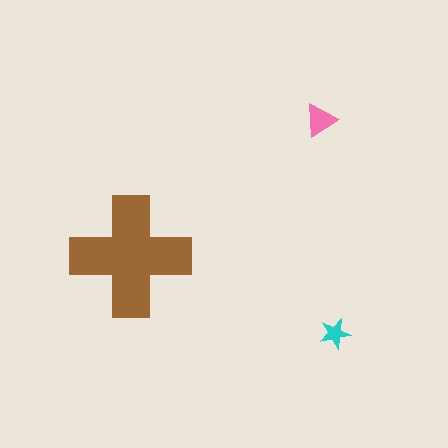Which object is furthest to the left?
The brown cross is leftmost.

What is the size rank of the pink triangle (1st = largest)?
2nd.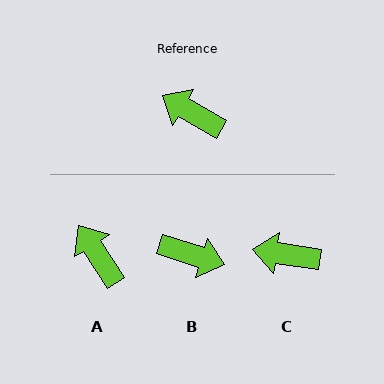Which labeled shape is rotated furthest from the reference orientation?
B, about 168 degrees away.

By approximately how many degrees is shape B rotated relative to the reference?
Approximately 168 degrees clockwise.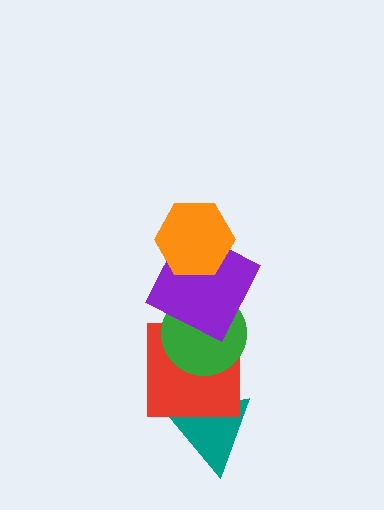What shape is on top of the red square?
The green circle is on top of the red square.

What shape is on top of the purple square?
The orange hexagon is on top of the purple square.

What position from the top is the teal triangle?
The teal triangle is 5th from the top.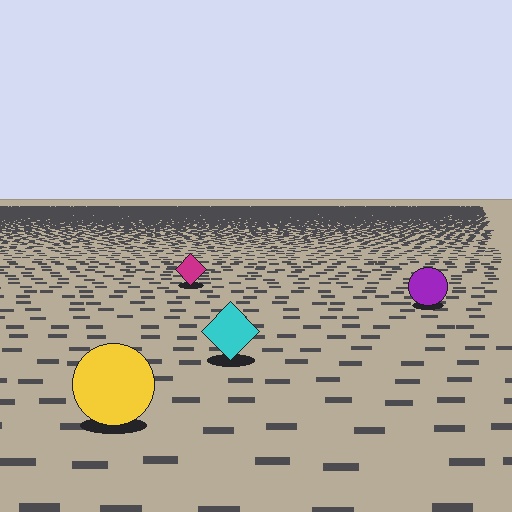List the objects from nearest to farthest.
From nearest to farthest: the yellow circle, the cyan diamond, the purple circle, the magenta diamond.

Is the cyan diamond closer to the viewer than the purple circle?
Yes. The cyan diamond is closer — you can tell from the texture gradient: the ground texture is coarser near it.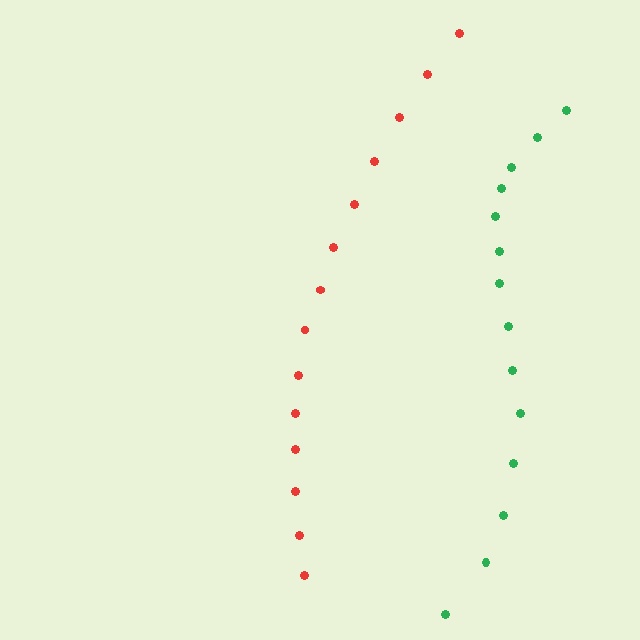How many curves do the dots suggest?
There are 2 distinct paths.